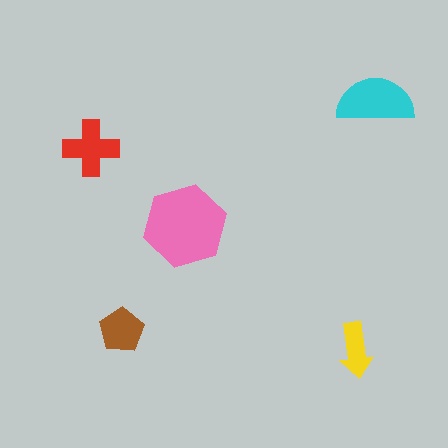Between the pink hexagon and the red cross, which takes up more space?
The pink hexagon.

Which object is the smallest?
The yellow arrow.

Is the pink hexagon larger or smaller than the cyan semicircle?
Larger.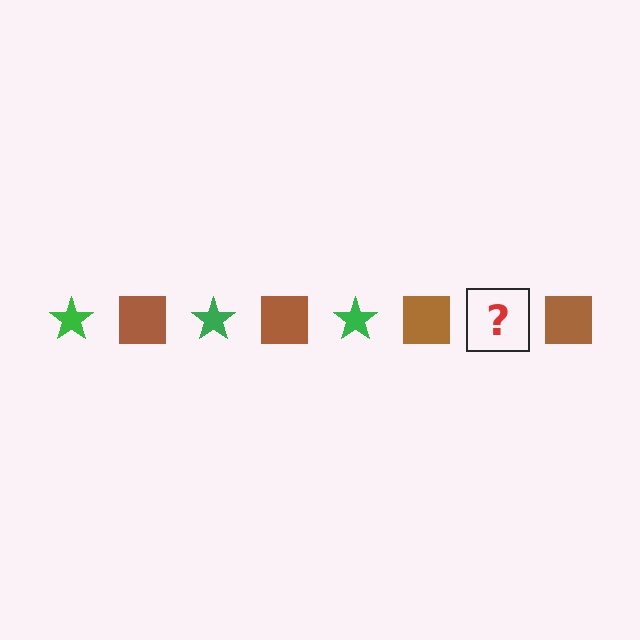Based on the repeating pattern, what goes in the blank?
The blank should be a green star.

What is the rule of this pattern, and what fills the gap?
The rule is that the pattern alternates between green star and brown square. The gap should be filled with a green star.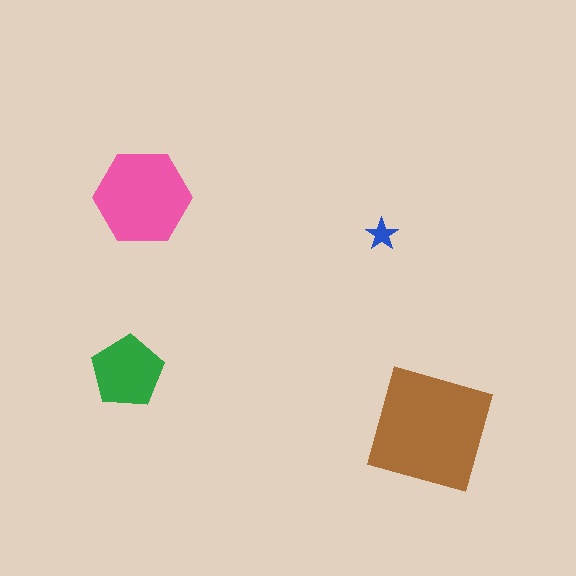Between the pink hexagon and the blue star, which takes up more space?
The pink hexagon.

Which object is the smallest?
The blue star.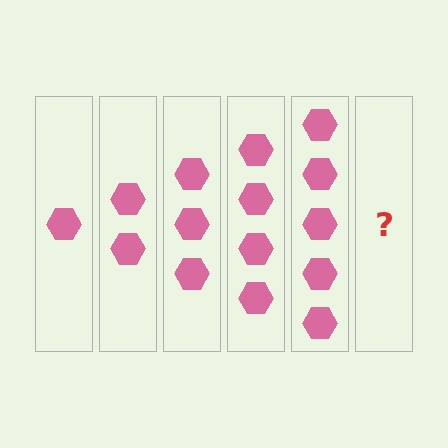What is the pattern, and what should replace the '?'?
The pattern is that each step adds one more hexagon. The '?' should be 6 hexagons.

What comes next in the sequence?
The next element should be 6 hexagons.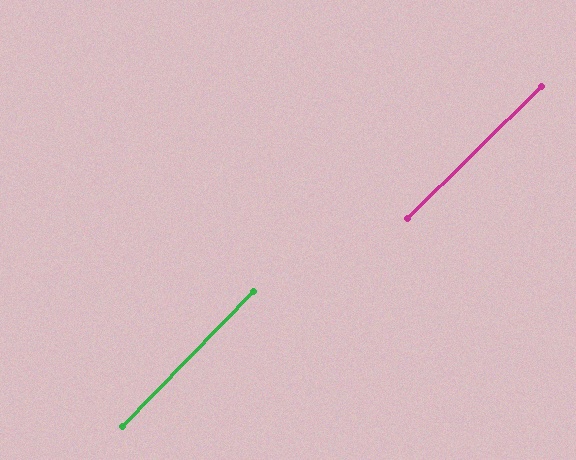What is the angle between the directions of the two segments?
Approximately 1 degree.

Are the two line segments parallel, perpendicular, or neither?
Parallel — their directions differ by only 1.3°.